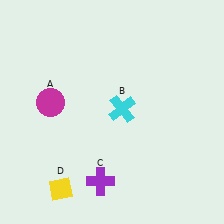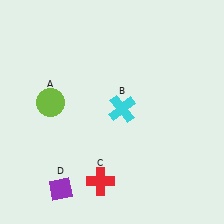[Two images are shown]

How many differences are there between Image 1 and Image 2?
There are 3 differences between the two images.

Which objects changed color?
A changed from magenta to lime. C changed from purple to red. D changed from yellow to purple.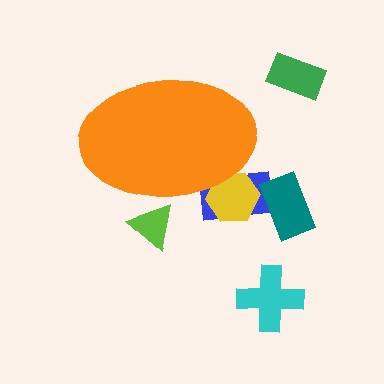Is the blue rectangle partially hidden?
Yes, the blue rectangle is partially hidden behind the orange ellipse.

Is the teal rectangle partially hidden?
No, the teal rectangle is fully visible.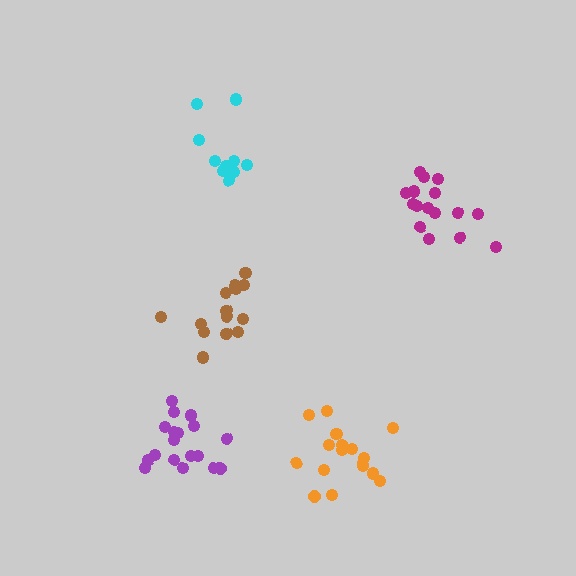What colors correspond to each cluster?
The clusters are colored: cyan, purple, orange, magenta, brown.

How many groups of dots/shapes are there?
There are 5 groups.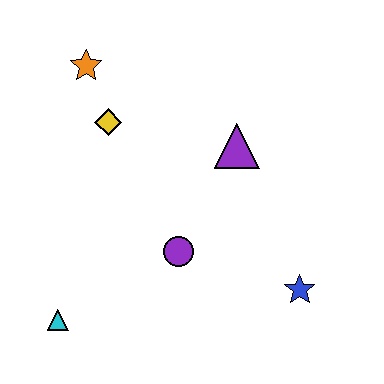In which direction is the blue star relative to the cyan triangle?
The blue star is to the right of the cyan triangle.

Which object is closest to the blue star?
The purple circle is closest to the blue star.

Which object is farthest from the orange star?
The blue star is farthest from the orange star.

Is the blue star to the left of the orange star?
No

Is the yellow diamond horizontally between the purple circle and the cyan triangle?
Yes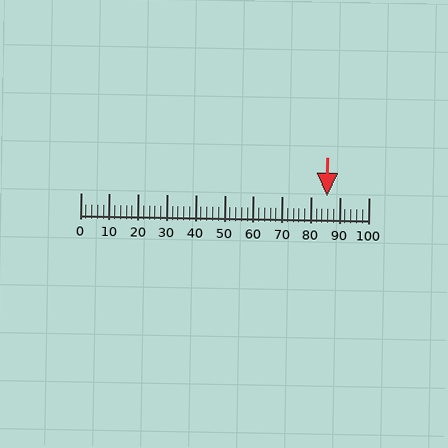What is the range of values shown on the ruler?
The ruler shows values from 0 to 100.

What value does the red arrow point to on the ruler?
The red arrow points to approximately 86.